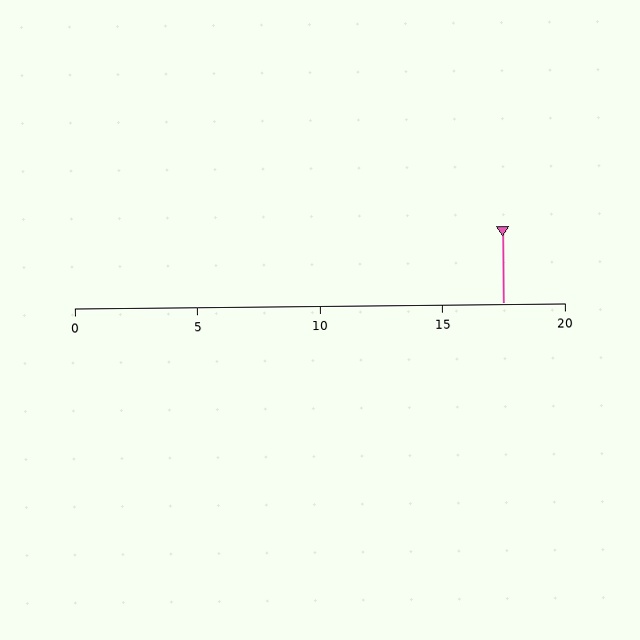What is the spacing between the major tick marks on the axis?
The major ticks are spaced 5 apart.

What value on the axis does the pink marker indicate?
The marker indicates approximately 17.5.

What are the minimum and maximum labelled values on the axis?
The axis runs from 0 to 20.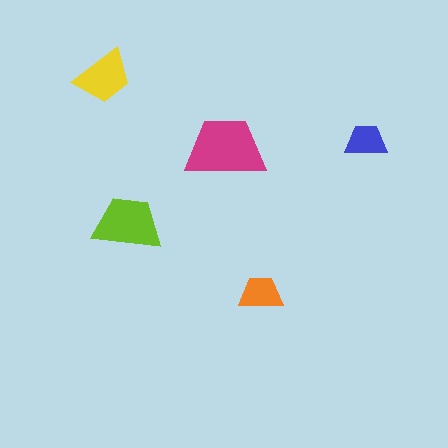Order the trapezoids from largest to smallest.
the magenta one, the lime one, the yellow one, the orange one, the blue one.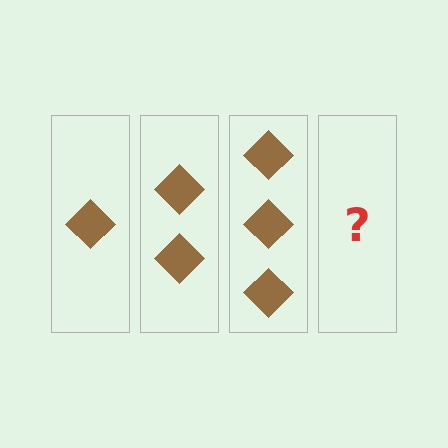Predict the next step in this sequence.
The next step is 4 diamonds.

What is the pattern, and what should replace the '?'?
The pattern is that each step adds one more diamond. The '?' should be 4 diamonds.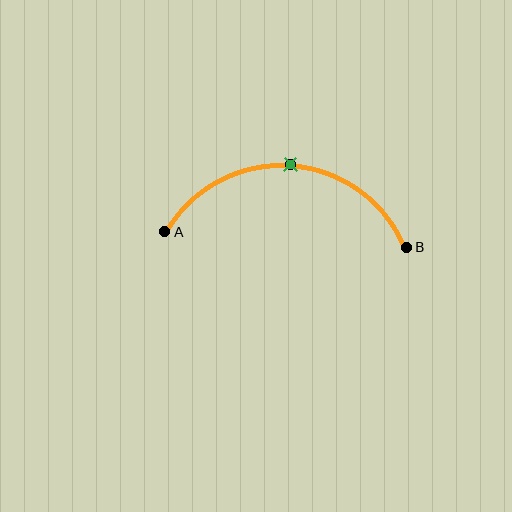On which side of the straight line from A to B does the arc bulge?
The arc bulges above the straight line connecting A and B.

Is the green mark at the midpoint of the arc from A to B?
Yes. The green mark lies on the arc at equal arc-length from both A and B — it is the arc midpoint.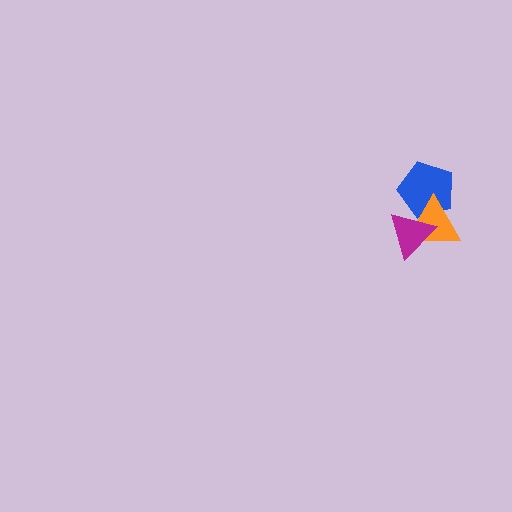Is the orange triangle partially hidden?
Yes, it is partially covered by another shape.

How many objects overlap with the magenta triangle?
2 objects overlap with the magenta triangle.